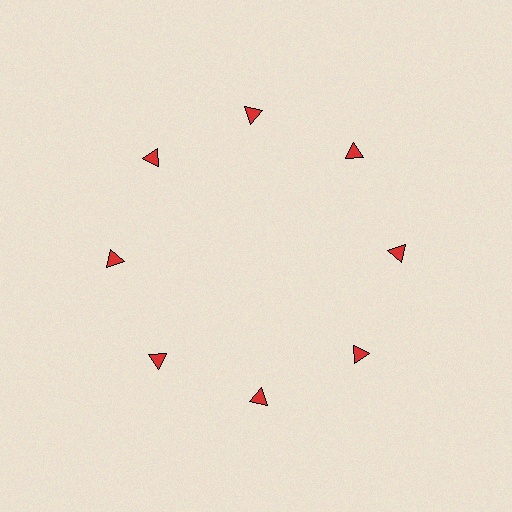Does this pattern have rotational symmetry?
Yes, this pattern has 8-fold rotational symmetry. It looks the same after rotating 45 degrees around the center.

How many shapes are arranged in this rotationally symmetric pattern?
There are 8 shapes, arranged in 8 groups of 1.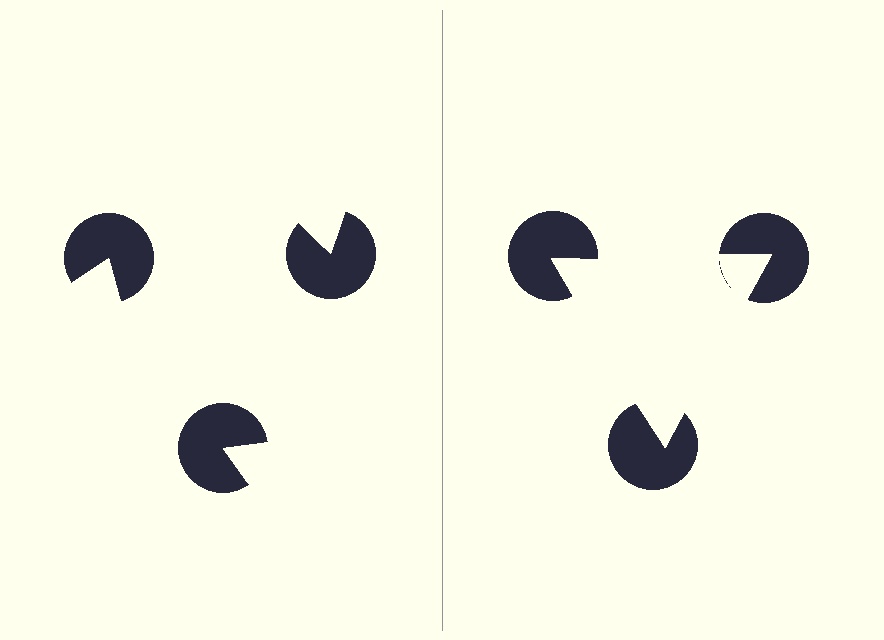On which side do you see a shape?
An illusory triangle appears on the right side. On the left side the wedge cuts are rotated, so no coherent shape forms.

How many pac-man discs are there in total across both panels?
6 — 3 on each side.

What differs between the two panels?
The pac-man discs are positioned identically on both sides; only the wedge orientations differ. On the right they align to a triangle; on the left they are misaligned.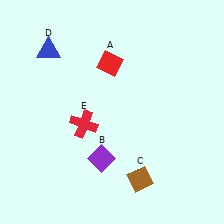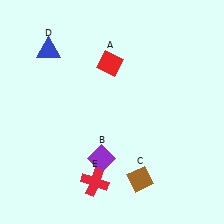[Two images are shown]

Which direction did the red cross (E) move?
The red cross (E) moved down.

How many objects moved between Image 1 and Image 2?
1 object moved between the two images.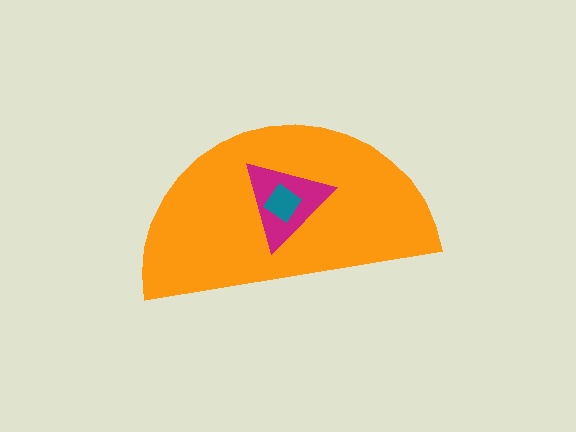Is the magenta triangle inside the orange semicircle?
Yes.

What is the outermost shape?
The orange semicircle.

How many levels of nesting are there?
3.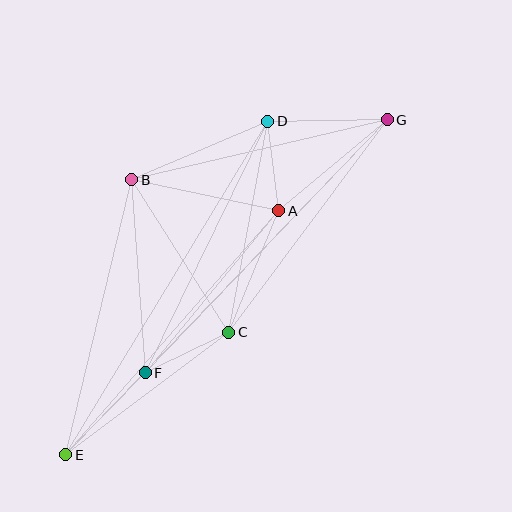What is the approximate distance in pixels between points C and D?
The distance between C and D is approximately 215 pixels.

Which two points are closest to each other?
Points A and D are closest to each other.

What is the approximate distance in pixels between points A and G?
The distance between A and G is approximately 141 pixels.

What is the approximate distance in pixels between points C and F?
The distance between C and F is approximately 93 pixels.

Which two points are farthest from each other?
Points E and G are farthest from each other.